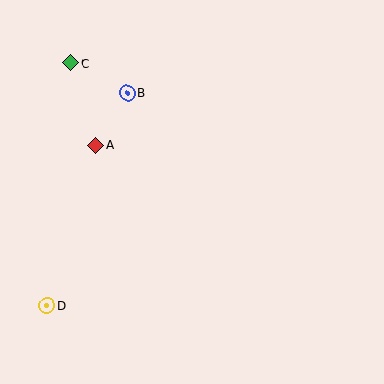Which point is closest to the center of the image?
Point A at (96, 145) is closest to the center.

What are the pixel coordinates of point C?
Point C is at (71, 63).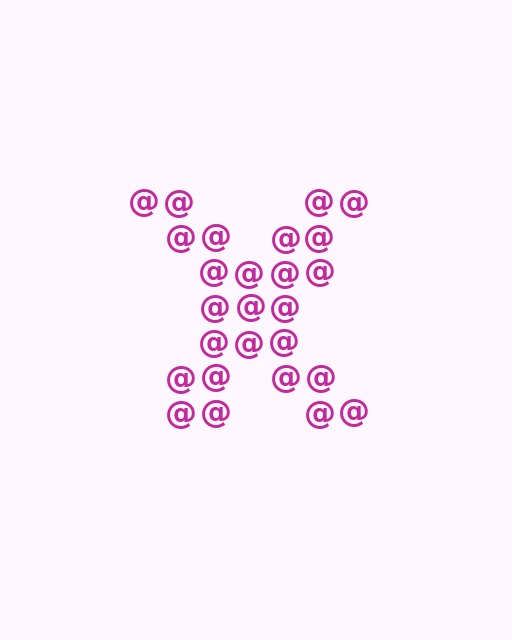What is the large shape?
The large shape is the letter X.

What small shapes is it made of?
It is made of small at signs.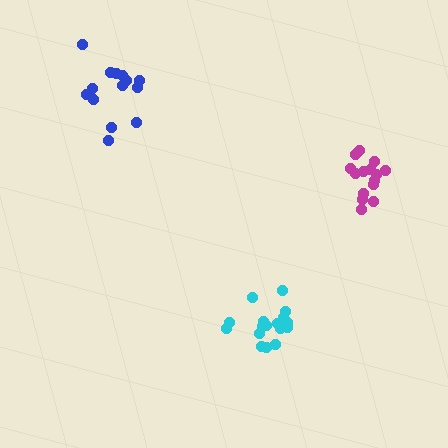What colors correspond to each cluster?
The clusters are colored: cyan, blue, magenta.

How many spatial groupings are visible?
There are 3 spatial groupings.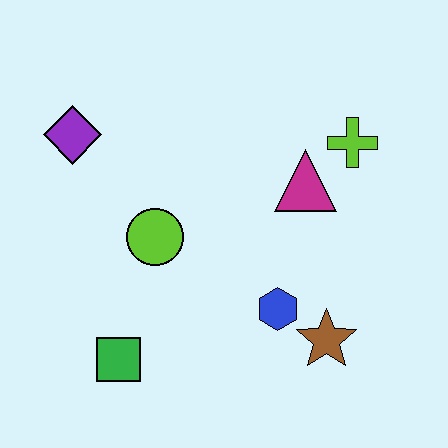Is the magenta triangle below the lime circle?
No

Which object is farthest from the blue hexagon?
The purple diamond is farthest from the blue hexagon.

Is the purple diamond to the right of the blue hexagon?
No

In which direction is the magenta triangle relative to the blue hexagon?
The magenta triangle is above the blue hexagon.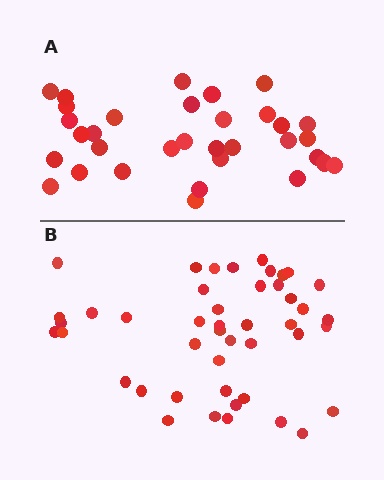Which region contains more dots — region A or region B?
Region B (the bottom region) has more dots.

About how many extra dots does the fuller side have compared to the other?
Region B has roughly 12 or so more dots than region A.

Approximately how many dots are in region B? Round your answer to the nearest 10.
About 40 dots. (The exact count is 45, which rounds to 40.)